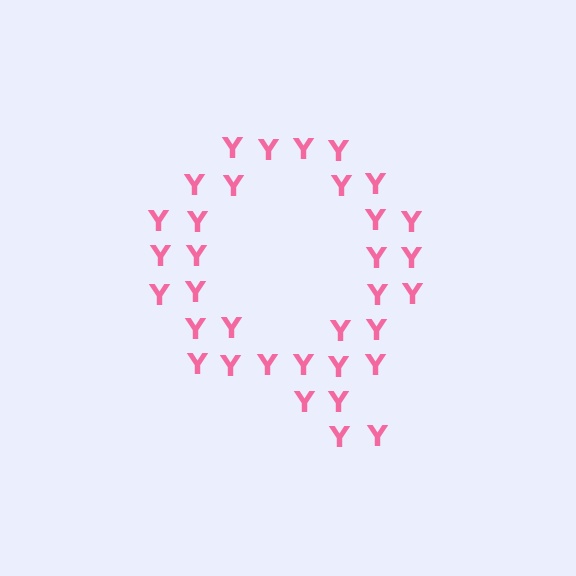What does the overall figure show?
The overall figure shows the letter Q.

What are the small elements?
The small elements are letter Y's.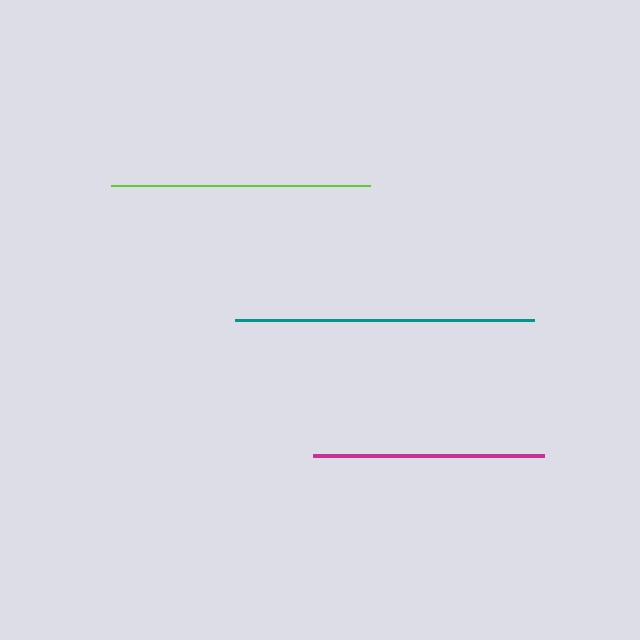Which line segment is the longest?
The teal line is the longest at approximately 299 pixels.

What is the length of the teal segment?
The teal segment is approximately 299 pixels long.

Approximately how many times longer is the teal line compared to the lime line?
The teal line is approximately 1.2 times the length of the lime line.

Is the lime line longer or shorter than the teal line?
The teal line is longer than the lime line.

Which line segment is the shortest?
The magenta line is the shortest at approximately 231 pixels.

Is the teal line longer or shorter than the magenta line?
The teal line is longer than the magenta line.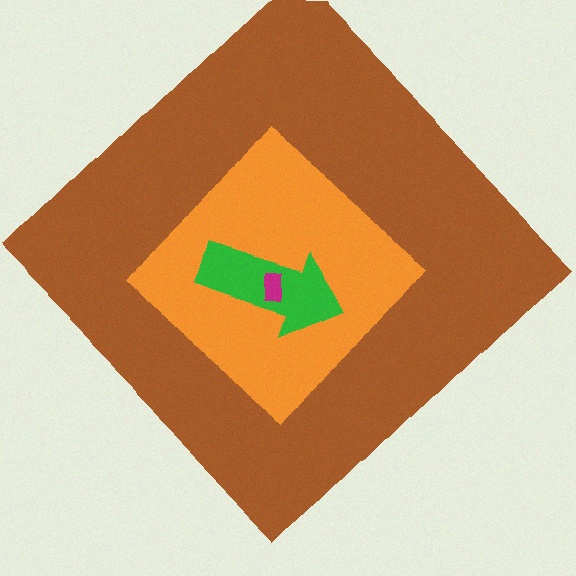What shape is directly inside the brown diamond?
The orange diamond.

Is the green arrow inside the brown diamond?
Yes.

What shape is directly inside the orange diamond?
The green arrow.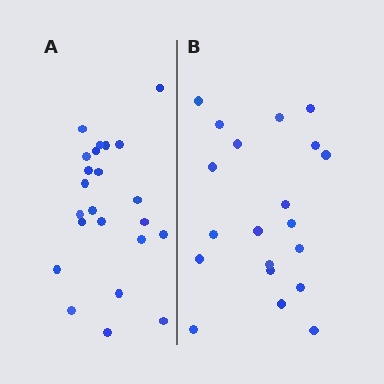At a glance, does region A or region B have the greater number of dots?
Region A (the left region) has more dots.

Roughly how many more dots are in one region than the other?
Region A has just a few more — roughly 2 or 3 more dots than region B.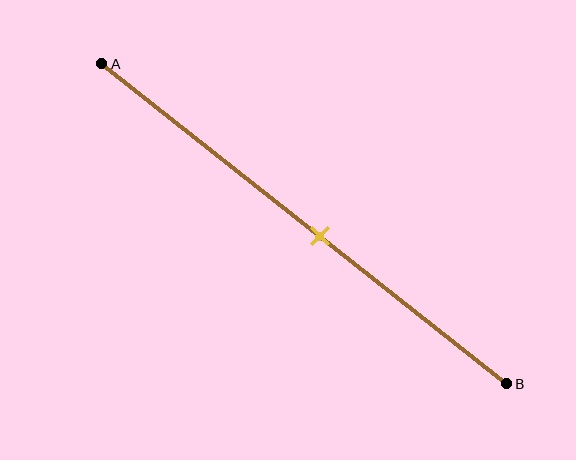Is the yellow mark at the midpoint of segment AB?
No, the mark is at about 55% from A, not at the 50% midpoint.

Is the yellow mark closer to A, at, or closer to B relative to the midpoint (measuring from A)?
The yellow mark is closer to point B than the midpoint of segment AB.